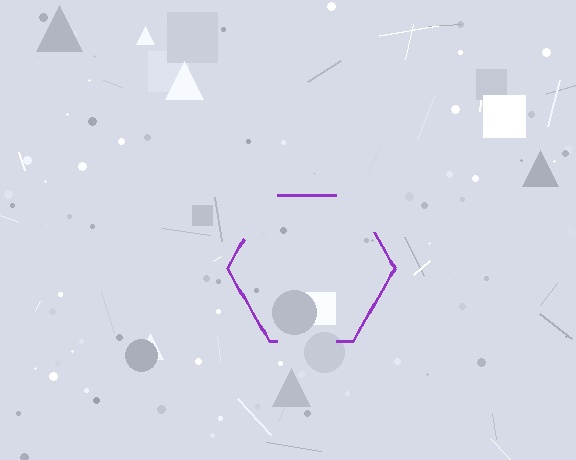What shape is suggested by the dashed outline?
The dashed outline suggests a hexagon.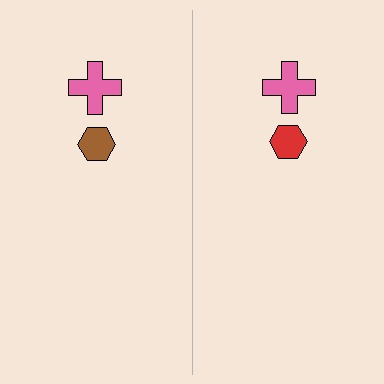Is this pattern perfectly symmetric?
No, the pattern is not perfectly symmetric. The red hexagon on the right side breaks the symmetry — its mirror counterpart is brown.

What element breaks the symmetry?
The red hexagon on the right side breaks the symmetry — its mirror counterpart is brown.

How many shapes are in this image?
There are 4 shapes in this image.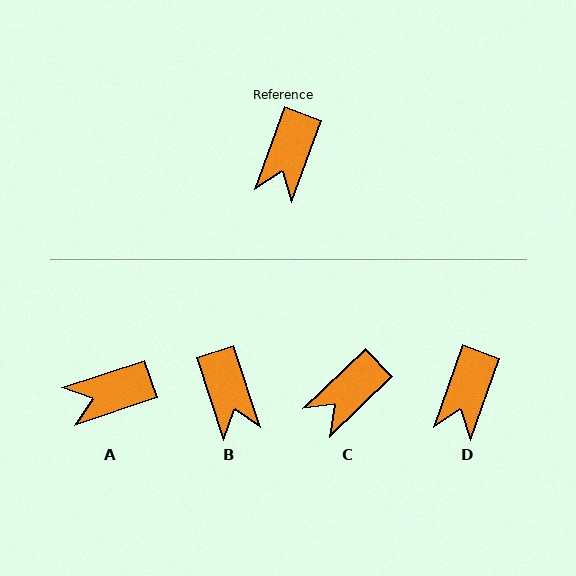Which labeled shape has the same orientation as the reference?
D.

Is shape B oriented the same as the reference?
No, it is off by about 38 degrees.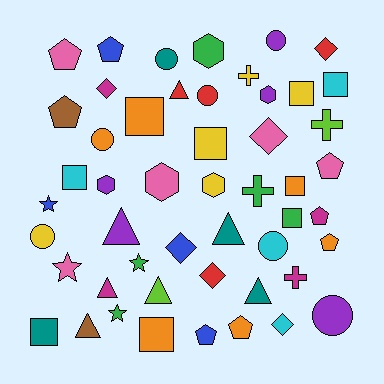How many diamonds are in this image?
There are 6 diamonds.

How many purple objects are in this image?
There are 5 purple objects.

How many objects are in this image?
There are 50 objects.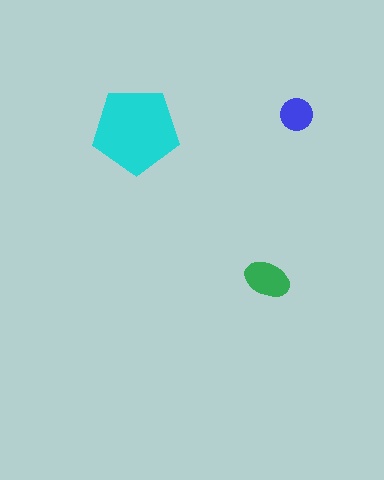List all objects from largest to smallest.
The cyan pentagon, the green ellipse, the blue circle.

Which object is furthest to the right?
The blue circle is rightmost.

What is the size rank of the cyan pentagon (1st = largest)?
1st.